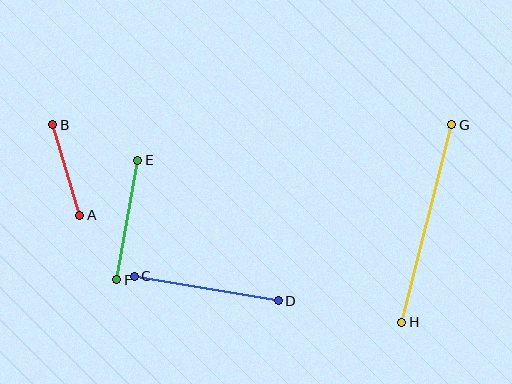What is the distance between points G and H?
The distance is approximately 203 pixels.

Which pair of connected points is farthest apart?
Points G and H are farthest apart.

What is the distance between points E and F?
The distance is approximately 122 pixels.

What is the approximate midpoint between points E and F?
The midpoint is at approximately (127, 220) pixels.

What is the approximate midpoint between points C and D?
The midpoint is at approximately (206, 288) pixels.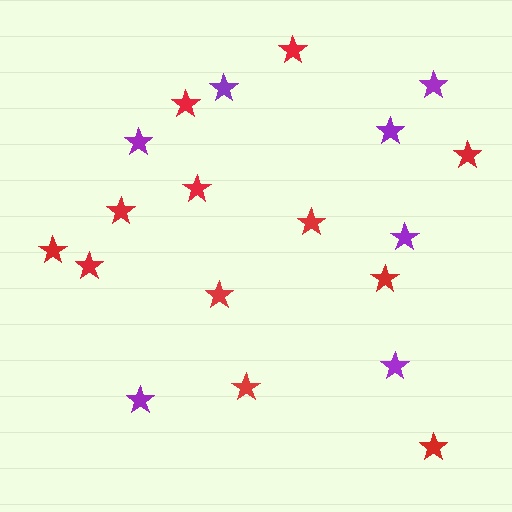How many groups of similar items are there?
There are 2 groups: one group of red stars (12) and one group of purple stars (7).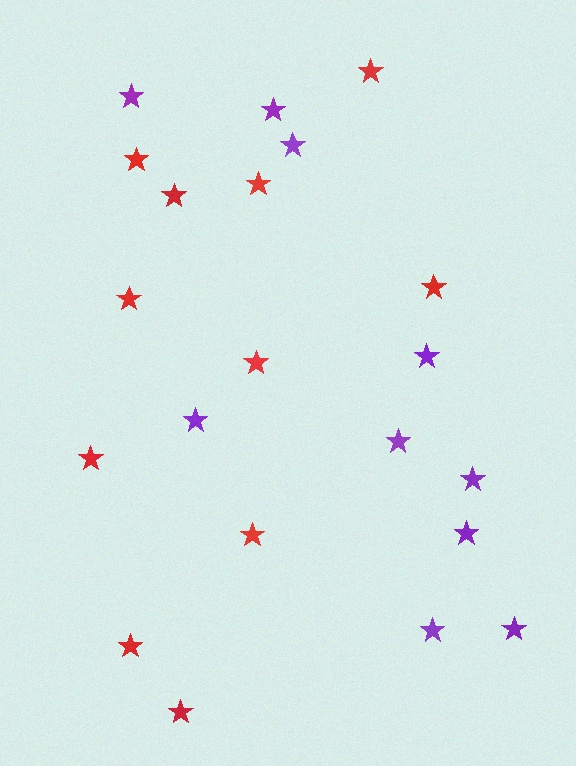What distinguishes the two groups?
There are 2 groups: one group of purple stars (10) and one group of red stars (11).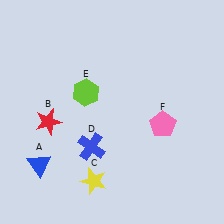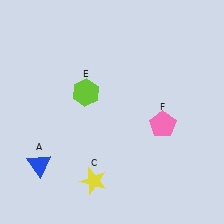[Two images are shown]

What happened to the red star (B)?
The red star (B) was removed in Image 2. It was in the bottom-left area of Image 1.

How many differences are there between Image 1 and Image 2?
There are 2 differences between the two images.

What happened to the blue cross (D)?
The blue cross (D) was removed in Image 2. It was in the bottom-left area of Image 1.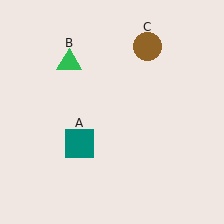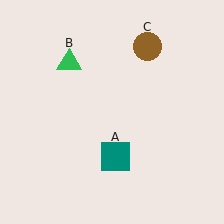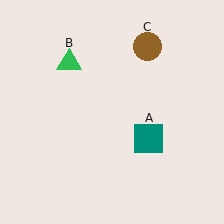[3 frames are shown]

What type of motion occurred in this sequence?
The teal square (object A) rotated counterclockwise around the center of the scene.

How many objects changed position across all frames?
1 object changed position: teal square (object A).